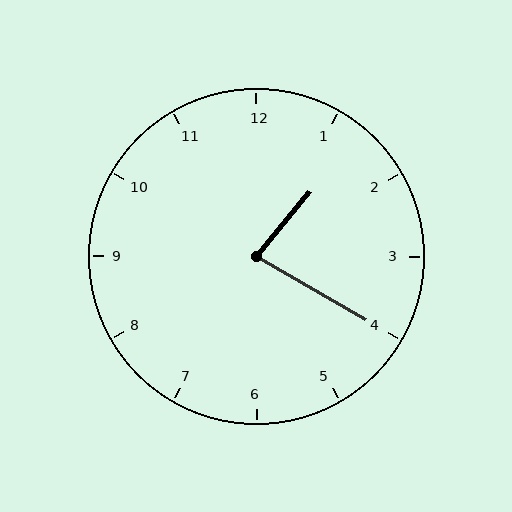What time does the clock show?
1:20.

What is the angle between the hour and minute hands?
Approximately 80 degrees.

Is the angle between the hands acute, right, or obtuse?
It is acute.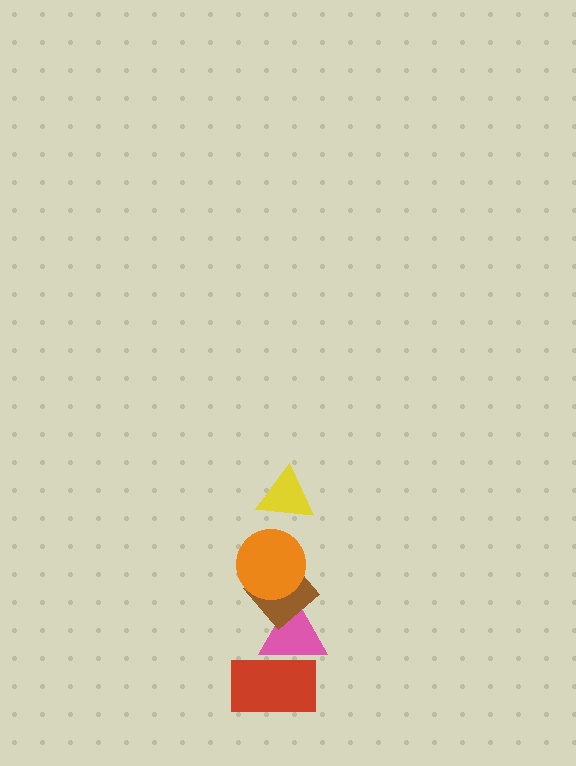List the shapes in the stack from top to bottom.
From top to bottom: the yellow triangle, the orange circle, the brown diamond, the pink triangle, the red rectangle.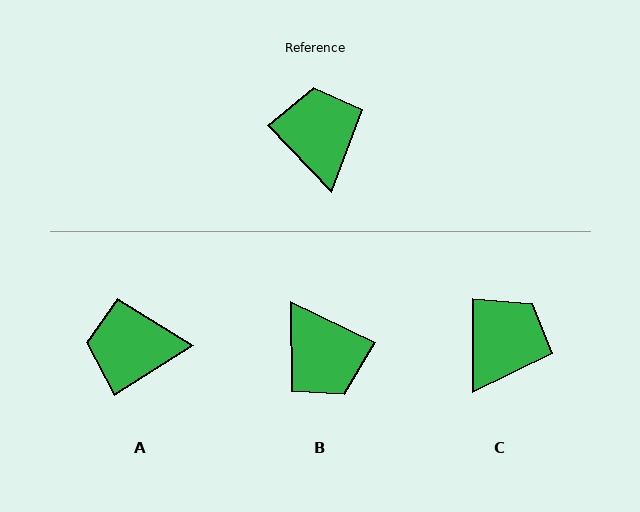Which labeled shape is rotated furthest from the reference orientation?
B, about 159 degrees away.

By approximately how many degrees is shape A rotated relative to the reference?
Approximately 79 degrees counter-clockwise.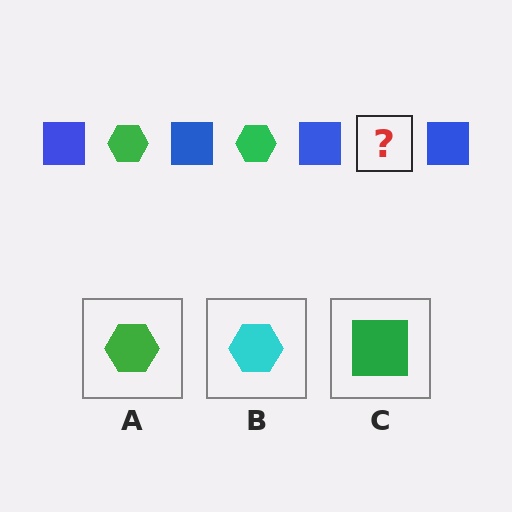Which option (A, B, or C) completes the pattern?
A.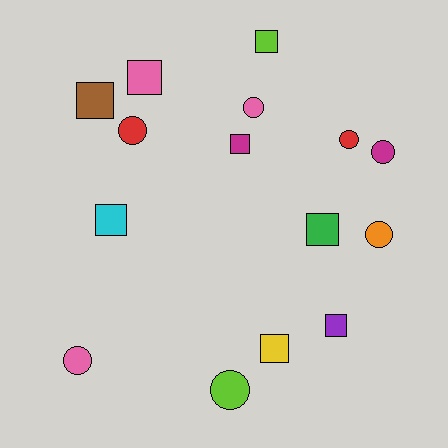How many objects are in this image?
There are 15 objects.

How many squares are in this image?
There are 8 squares.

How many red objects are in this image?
There are 2 red objects.